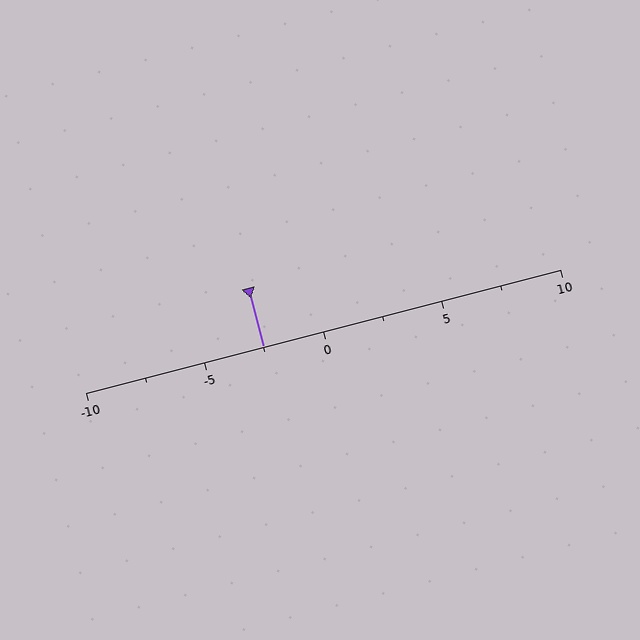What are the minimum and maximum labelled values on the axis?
The axis runs from -10 to 10.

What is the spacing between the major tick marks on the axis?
The major ticks are spaced 5 apart.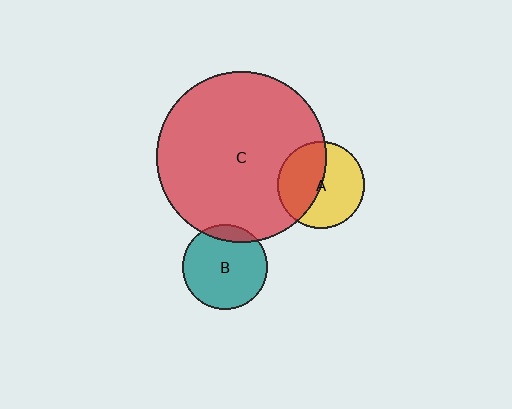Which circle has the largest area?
Circle C (red).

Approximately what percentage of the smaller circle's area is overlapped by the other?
Approximately 10%.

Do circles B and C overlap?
Yes.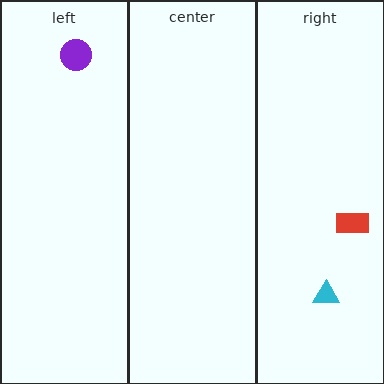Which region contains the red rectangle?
The right region.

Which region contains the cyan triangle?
The right region.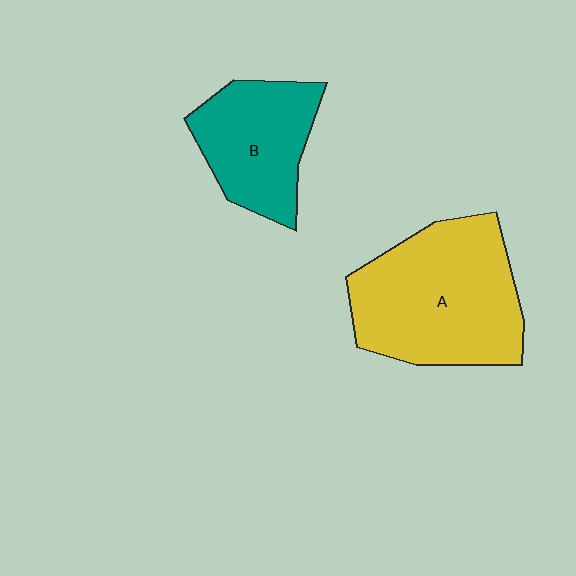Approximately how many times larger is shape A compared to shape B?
Approximately 1.6 times.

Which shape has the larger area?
Shape A (yellow).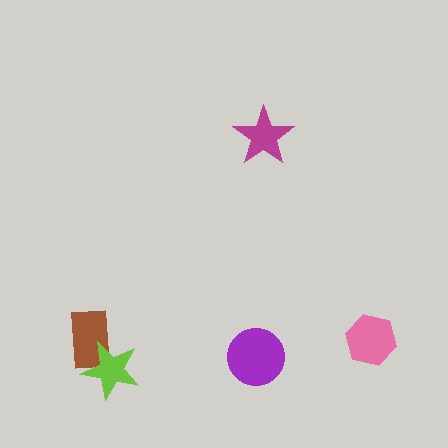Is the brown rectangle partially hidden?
Yes, it is partially covered by another shape.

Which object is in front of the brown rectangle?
The lime star is in front of the brown rectangle.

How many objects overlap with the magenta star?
0 objects overlap with the magenta star.